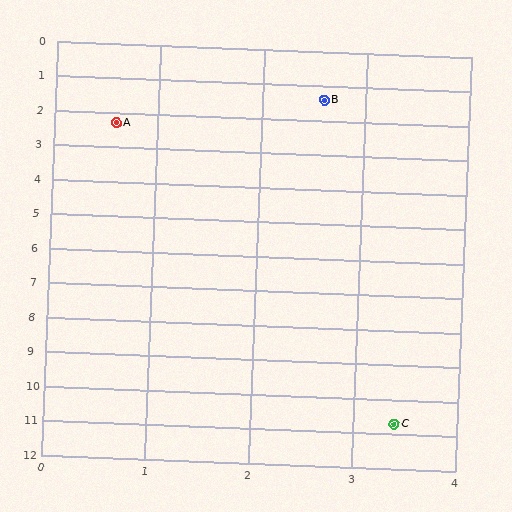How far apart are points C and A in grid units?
Points C and A are about 8.9 grid units apart.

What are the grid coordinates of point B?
Point B is at approximately (2.6, 1.4).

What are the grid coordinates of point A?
Point A is at approximately (0.6, 2.3).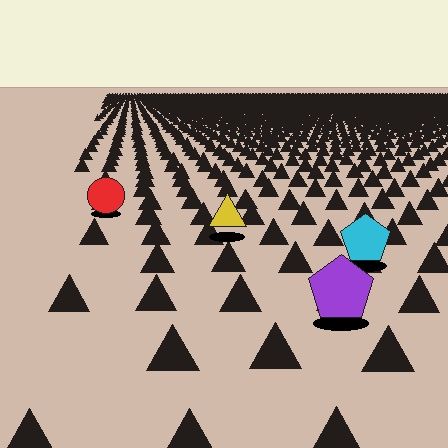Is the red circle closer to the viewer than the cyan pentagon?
No. The cyan pentagon is closer — you can tell from the texture gradient: the ground texture is coarser near it.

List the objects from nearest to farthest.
From nearest to farthest: the purple pentagon, the cyan pentagon, the yellow triangle, the red circle.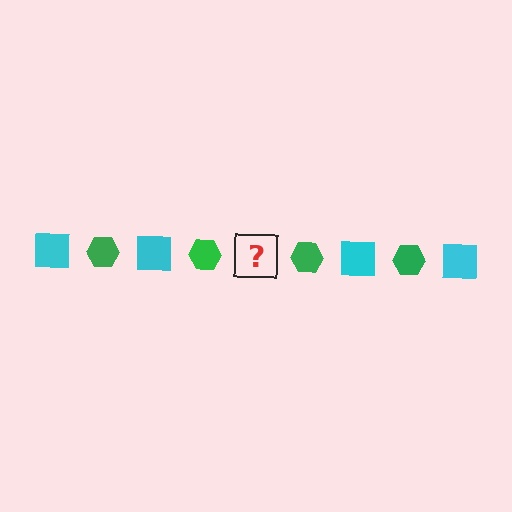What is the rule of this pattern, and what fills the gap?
The rule is that the pattern alternates between cyan square and green hexagon. The gap should be filled with a cyan square.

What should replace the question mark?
The question mark should be replaced with a cyan square.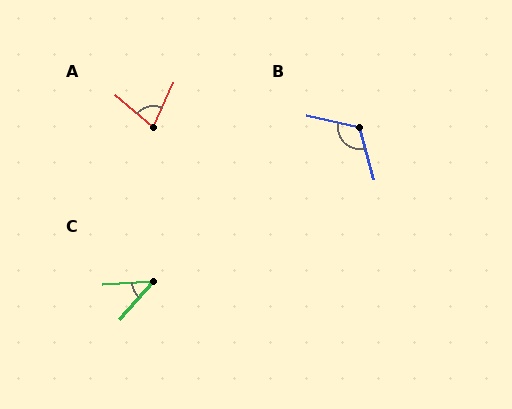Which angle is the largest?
B, at approximately 117 degrees.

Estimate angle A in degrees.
Approximately 74 degrees.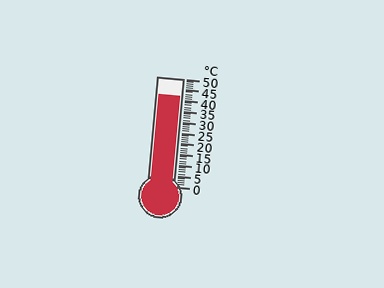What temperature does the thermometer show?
The thermometer shows approximately 42°C.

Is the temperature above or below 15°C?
The temperature is above 15°C.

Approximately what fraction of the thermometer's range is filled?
The thermometer is filled to approximately 85% of its range.